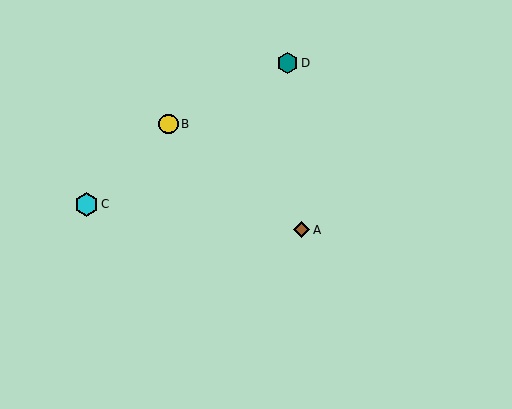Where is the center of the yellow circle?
The center of the yellow circle is at (168, 124).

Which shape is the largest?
The cyan hexagon (labeled C) is the largest.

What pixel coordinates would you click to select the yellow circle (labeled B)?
Click at (168, 124) to select the yellow circle B.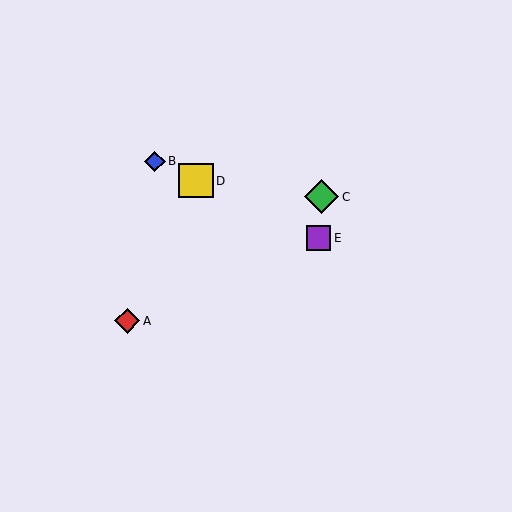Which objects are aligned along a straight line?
Objects B, D, E are aligned along a straight line.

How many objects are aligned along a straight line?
3 objects (B, D, E) are aligned along a straight line.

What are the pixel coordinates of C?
Object C is at (321, 197).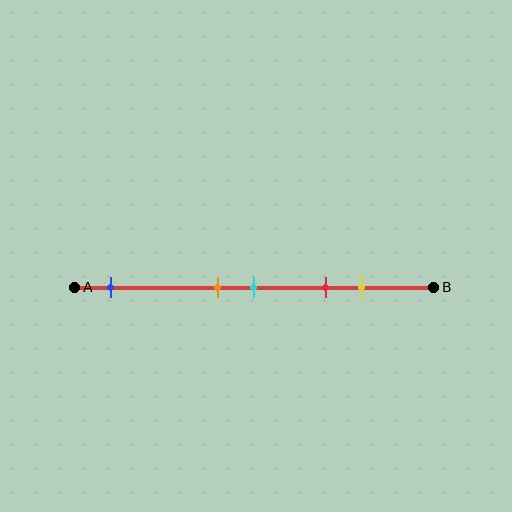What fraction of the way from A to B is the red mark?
The red mark is approximately 70% (0.7) of the way from A to B.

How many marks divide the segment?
There are 5 marks dividing the segment.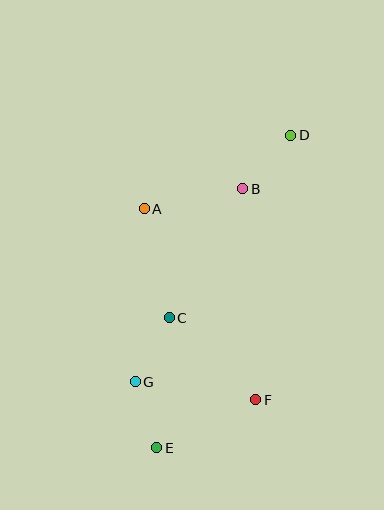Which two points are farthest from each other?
Points D and E are farthest from each other.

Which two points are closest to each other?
Points E and G are closest to each other.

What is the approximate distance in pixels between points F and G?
The distance between F and G is approximately 122 pixels.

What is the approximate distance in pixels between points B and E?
The distance between B and E is approximately 273 pixels.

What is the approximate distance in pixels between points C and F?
The distance between C and F is approximately 119 pixels.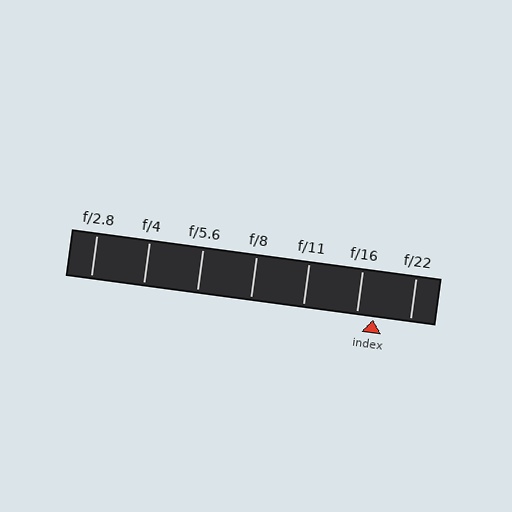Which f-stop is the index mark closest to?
The index mark is closest to f/16.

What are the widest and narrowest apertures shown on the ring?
The widest aperture shown is f/2.8 and the narrowest is f/22.